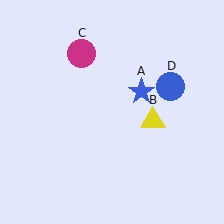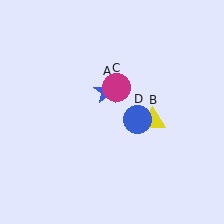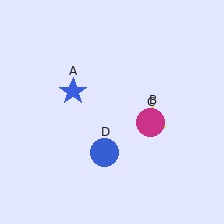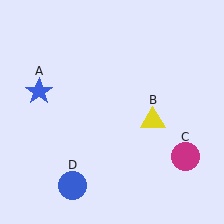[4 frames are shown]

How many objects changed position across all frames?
3 objects changed position: blue star (object A), magenta circle (object C), blue circle (object D).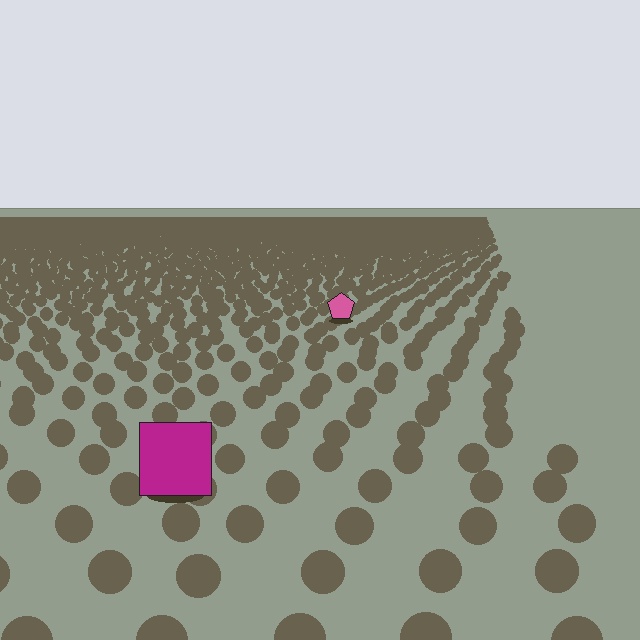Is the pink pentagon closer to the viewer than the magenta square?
No. The magenta square is closer — you can tell from the texture gradient: the ground texture is coarser near it.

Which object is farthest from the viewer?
The pink pentagon is farthest from the viewer. It appears smaller and the ground texture around it is denser.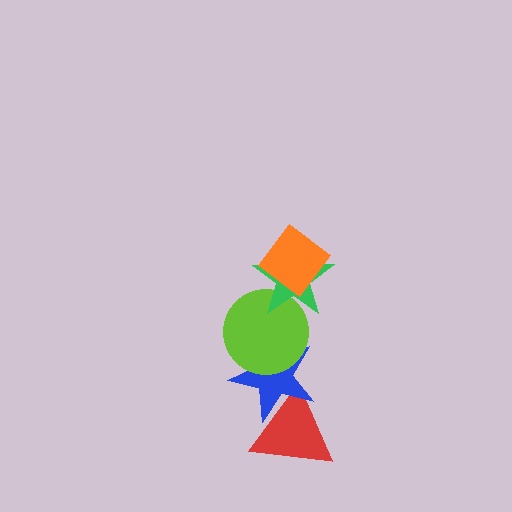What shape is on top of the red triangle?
The blue star is on top of the red triangle.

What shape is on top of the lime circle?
The green star is on top of the lime circle.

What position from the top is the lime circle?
The lime circle is 3rd from the top.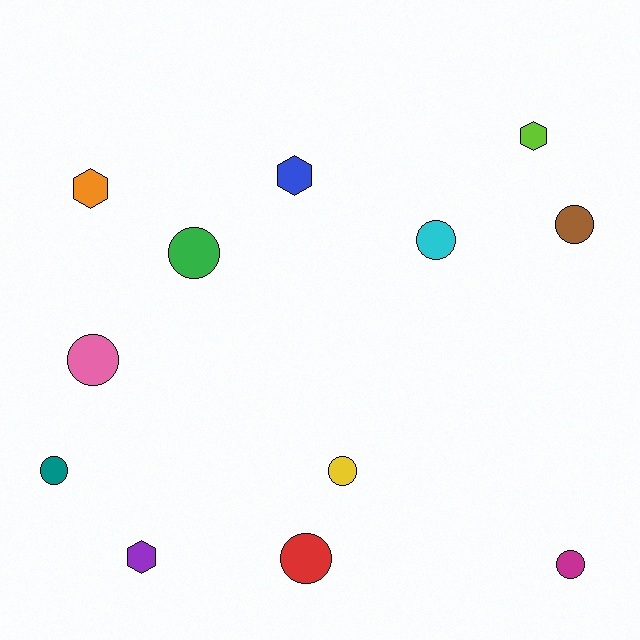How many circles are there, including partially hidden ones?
There are 8 circles.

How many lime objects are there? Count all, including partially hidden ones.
There is 1 lime object.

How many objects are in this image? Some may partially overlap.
There are 12 objects.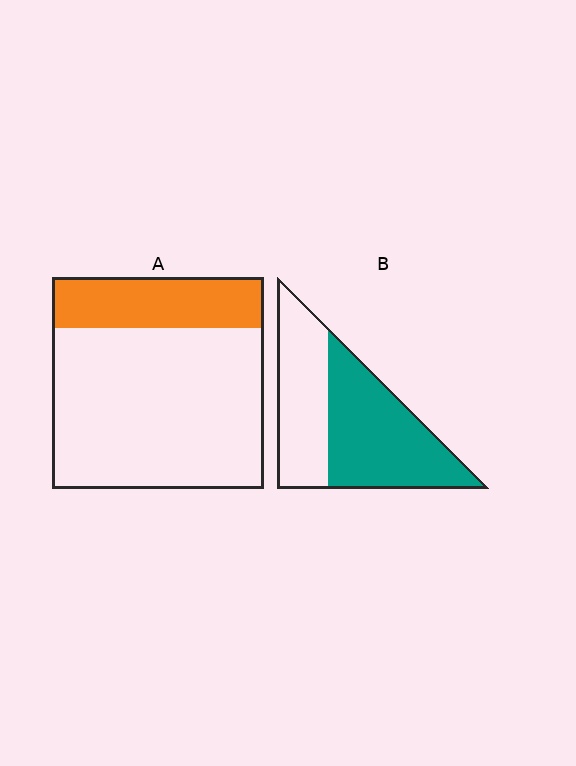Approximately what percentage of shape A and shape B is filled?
A is approximately 25% and B is approximately 60%.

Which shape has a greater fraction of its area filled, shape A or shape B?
Shape B.